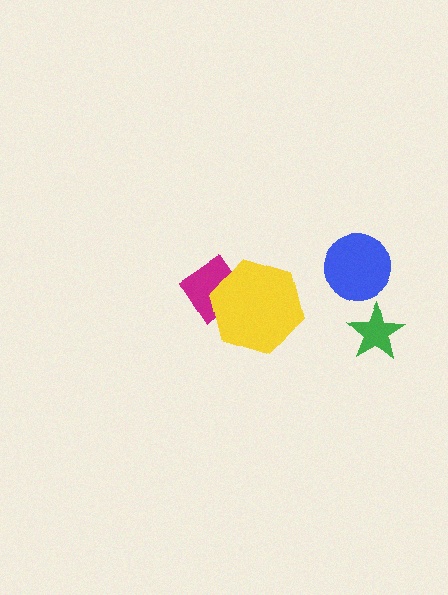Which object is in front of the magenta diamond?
The yellow hexagon is in front of the magenta diamond.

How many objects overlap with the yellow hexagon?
1 object overlaps with the yellow hexagon.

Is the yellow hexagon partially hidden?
No, no other shape covers it.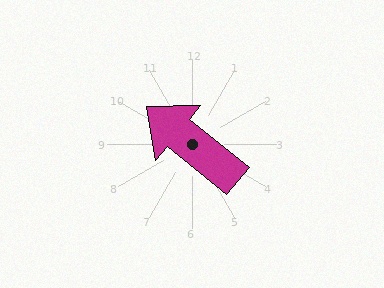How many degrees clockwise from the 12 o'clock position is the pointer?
Approximately 309 degrees.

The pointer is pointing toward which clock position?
Roughly 10 o'clock.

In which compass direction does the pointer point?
Northwest.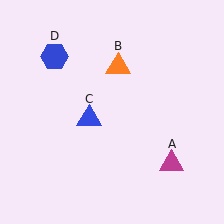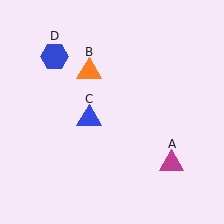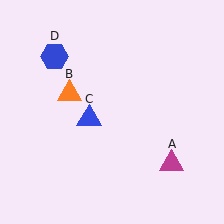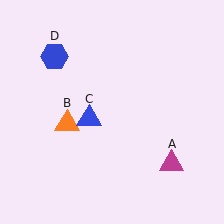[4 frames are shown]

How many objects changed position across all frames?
1 object changed position: orange triangle (object B).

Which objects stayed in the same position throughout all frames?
Magenta triangle (object A) and blue triangle (object C) and blue hexagon (object D) remained stationary.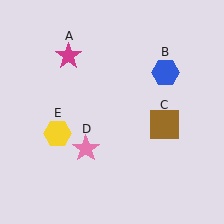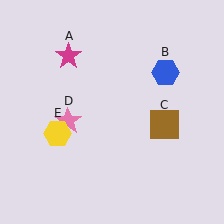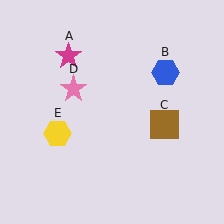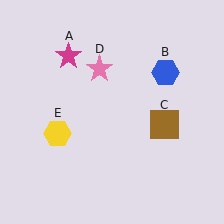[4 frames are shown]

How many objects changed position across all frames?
1 object changed position: pink star (object D).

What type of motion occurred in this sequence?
The pink star (object D) rotated clockwise around the center of the scene.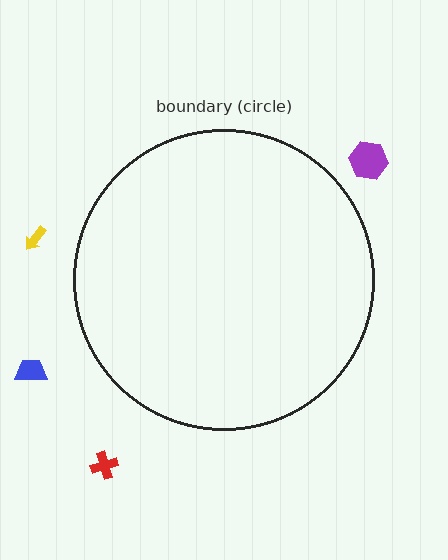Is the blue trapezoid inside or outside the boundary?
Outside.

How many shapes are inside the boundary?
0 inside, 4 outside.